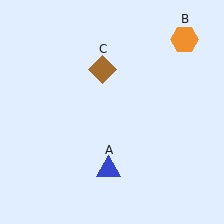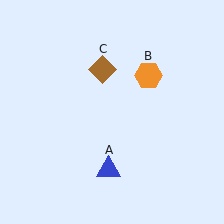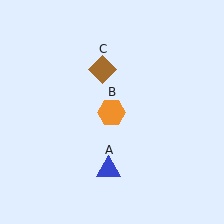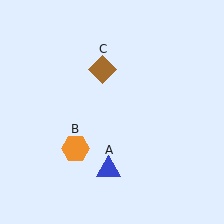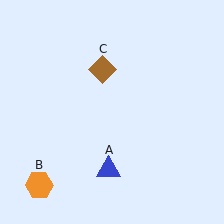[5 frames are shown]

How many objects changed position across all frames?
1 object changed position: orange hexagon (object B).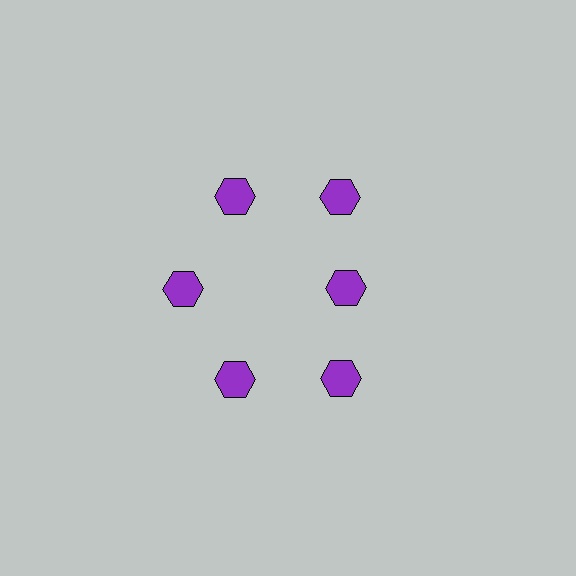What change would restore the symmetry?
The symmetry would be restored by moving it outward, back onto the ring so that all 6 hexagons sit at equal angles and equal distance from the center.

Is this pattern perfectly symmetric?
No. The 6 purple hexagons are arranged in a ring, but one element near the 3 o'clock position is pulled inward toward the center, breaking the 6-fold rotational symmetry.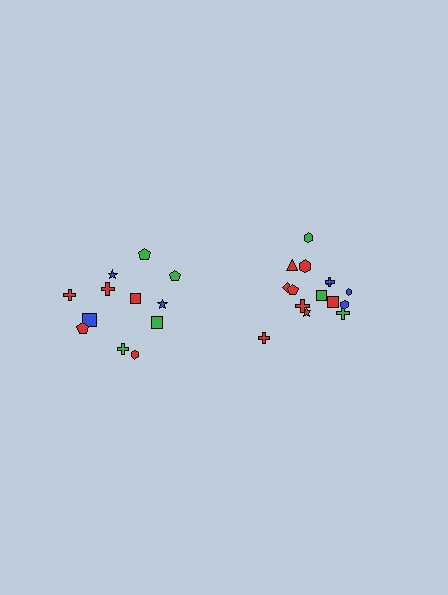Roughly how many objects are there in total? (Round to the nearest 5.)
Roughly 25 objects in total.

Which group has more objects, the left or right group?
The right group.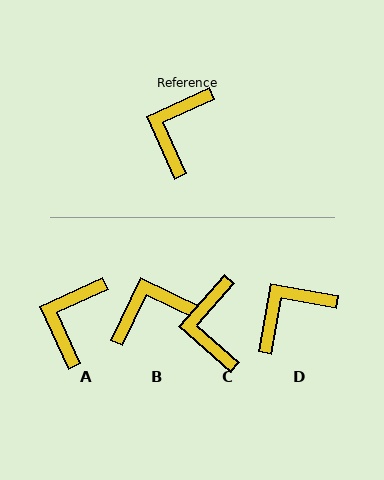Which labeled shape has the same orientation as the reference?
A.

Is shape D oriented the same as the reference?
No, it is off by about 34 degrees.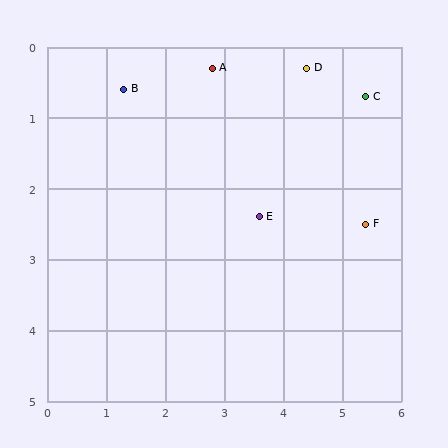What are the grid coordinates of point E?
Point E is at approximately (3.6, 2.4).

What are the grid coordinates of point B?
Point B is at approximately (1.3, 0.6).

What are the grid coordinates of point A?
Point A is at approximately (2.8, 0.3).